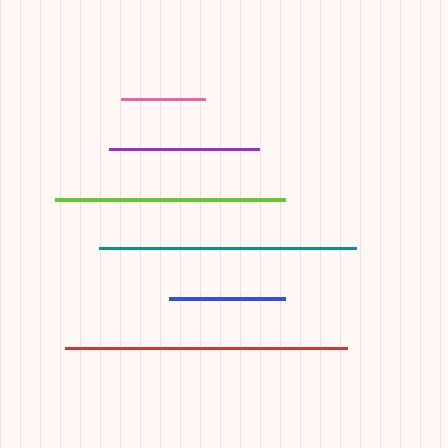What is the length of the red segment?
The red segment is approximately 282 pixels long.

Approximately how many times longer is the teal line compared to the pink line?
The teal line is approximately 3.0 times the length of the pink line.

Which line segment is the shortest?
The pink line is the shortest at approximately 85 pixels.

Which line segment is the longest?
The red line is the longest at approximately 282 pixels.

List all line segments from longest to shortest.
From longest to shortest: red, teal, lime, purple, blue, pink.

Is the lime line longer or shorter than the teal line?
The teal line is longer than the lime line.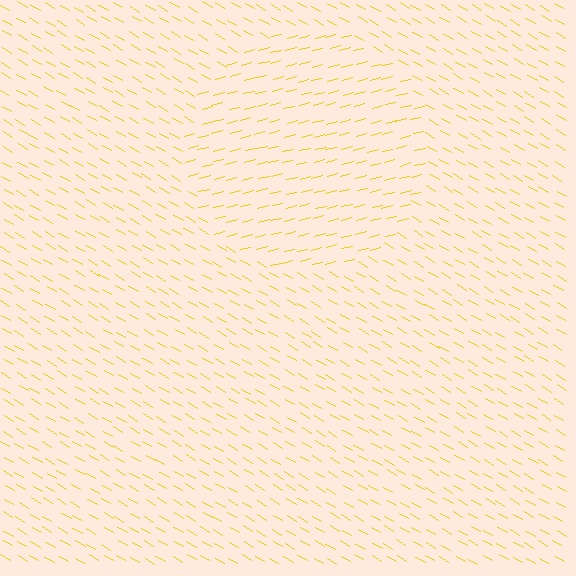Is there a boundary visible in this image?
Yes, there is a texture boundary formed by a change in line orientation.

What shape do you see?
I see a circle.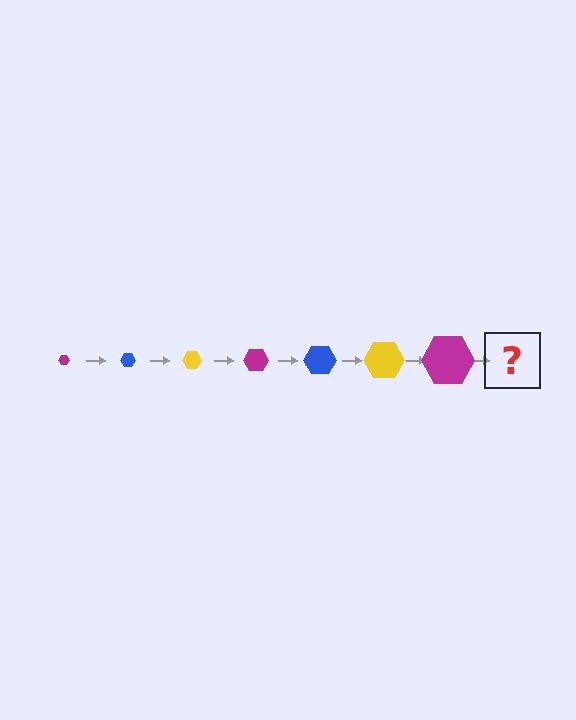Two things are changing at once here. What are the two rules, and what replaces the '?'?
The two rules are that the hexagon grows larger each step and the color cycles through magenta, blue, and yellow. The '?' should be a blue hexagon, larger than the previous one.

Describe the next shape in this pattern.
It should be a blue hexagon, larger than the previous one.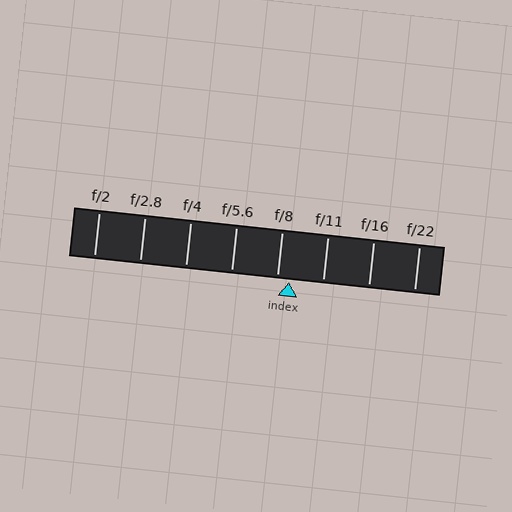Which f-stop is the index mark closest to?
The index mark is closest to f/8.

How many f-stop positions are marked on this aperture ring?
There are 8 f-stop positions marked.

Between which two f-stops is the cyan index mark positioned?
The index mark is between f/8 and f/11.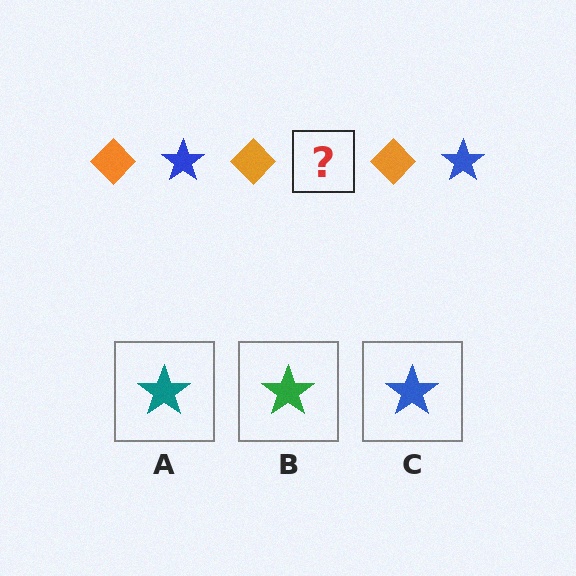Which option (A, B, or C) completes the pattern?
C.